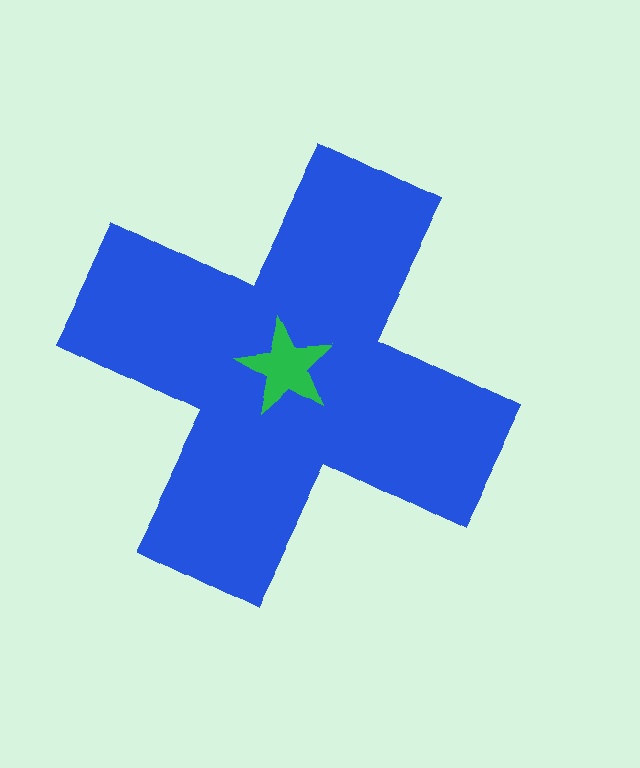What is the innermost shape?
The green star.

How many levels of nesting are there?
2.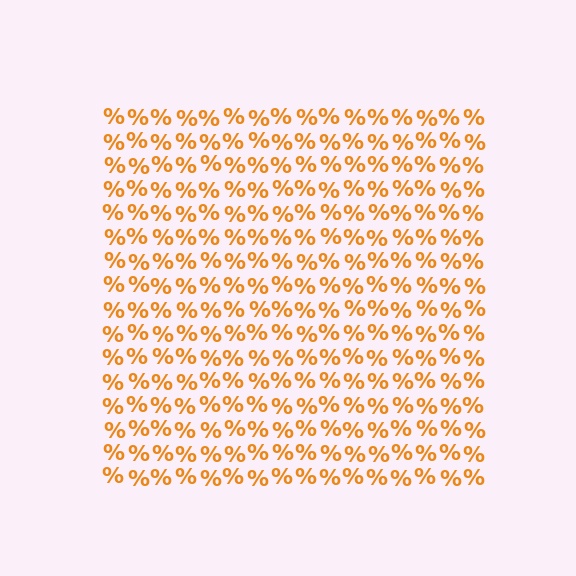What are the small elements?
The small elements are percent signs.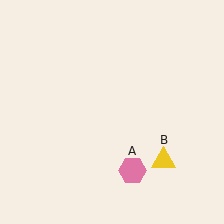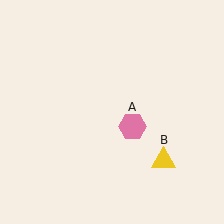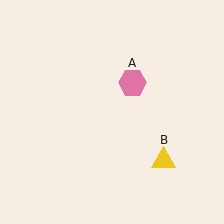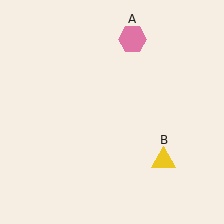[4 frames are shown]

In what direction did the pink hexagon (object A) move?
The pink hexagon (object A) moved up.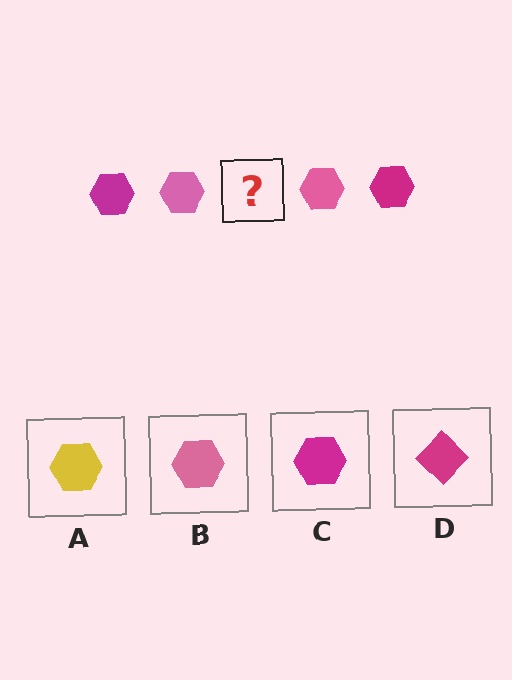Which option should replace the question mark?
Option C.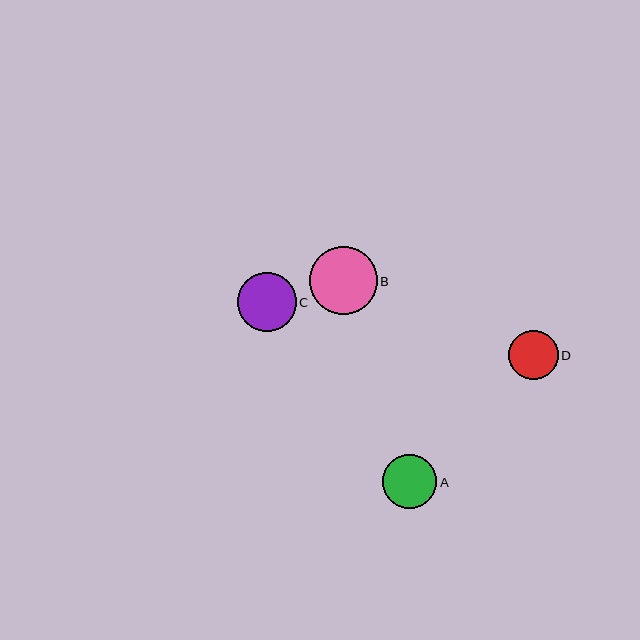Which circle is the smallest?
Circle D is the smallest with a size of approximately 49 pixels.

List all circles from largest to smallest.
From largest to smallest: B, C, A, D.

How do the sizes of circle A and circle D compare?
Circle A and circle D are approximately the same size.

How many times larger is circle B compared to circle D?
Circle B is approximately 1.4 times the size of circle D.